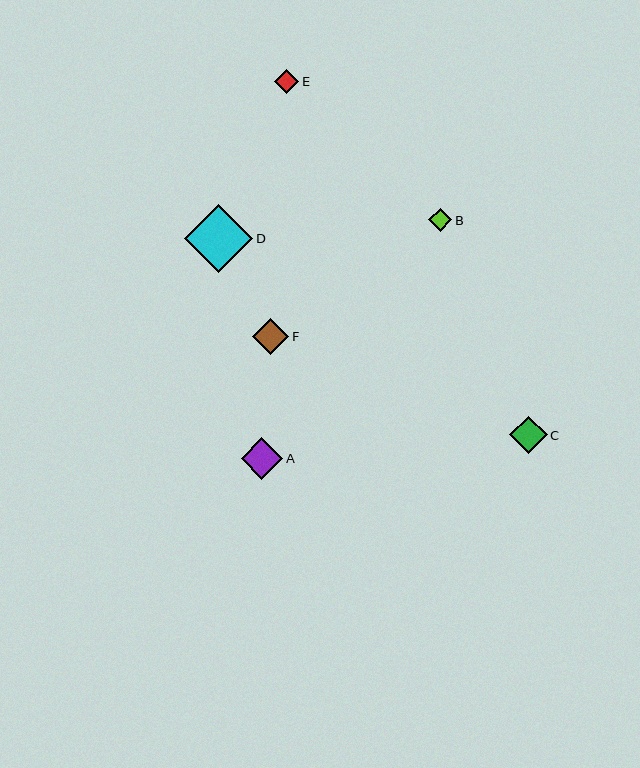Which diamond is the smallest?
Diamond B is the smallest with a size of approximately 23 pixels.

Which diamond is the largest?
Diamond D is the largest with a size of approximately 68 pixels.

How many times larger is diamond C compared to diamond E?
Diamond C is approximately 1.5 times the size of diamond E.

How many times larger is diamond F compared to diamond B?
Diamond F is approximately 1.5 times the size of diamond B.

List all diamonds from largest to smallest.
From largest to smallest: D, A, C, F, E, B.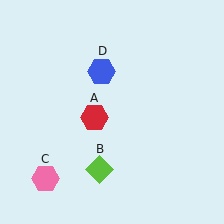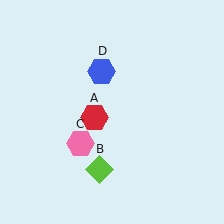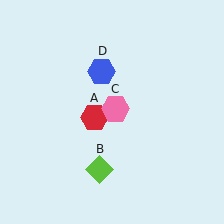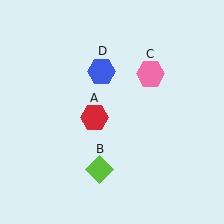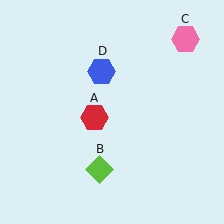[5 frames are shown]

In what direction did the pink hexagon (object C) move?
The pink hexagon (object C) moved up and to the right.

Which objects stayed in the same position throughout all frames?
Red hexagon (object A) and lime diamond (object B) and blue hexagon (object D) remained stationary.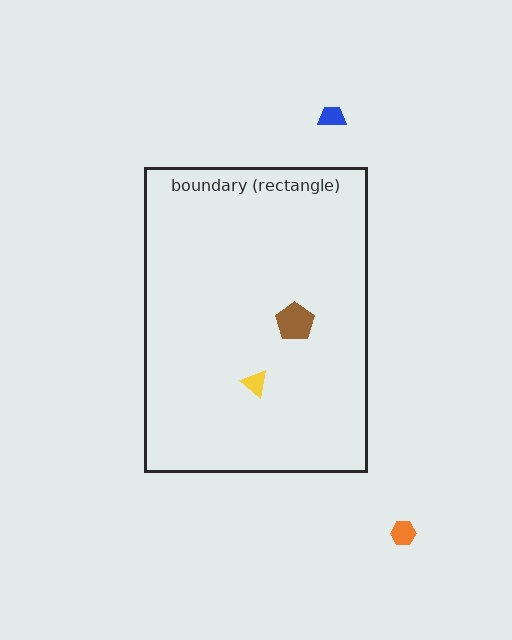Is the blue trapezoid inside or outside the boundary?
Outside.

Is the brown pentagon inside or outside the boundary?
Inside.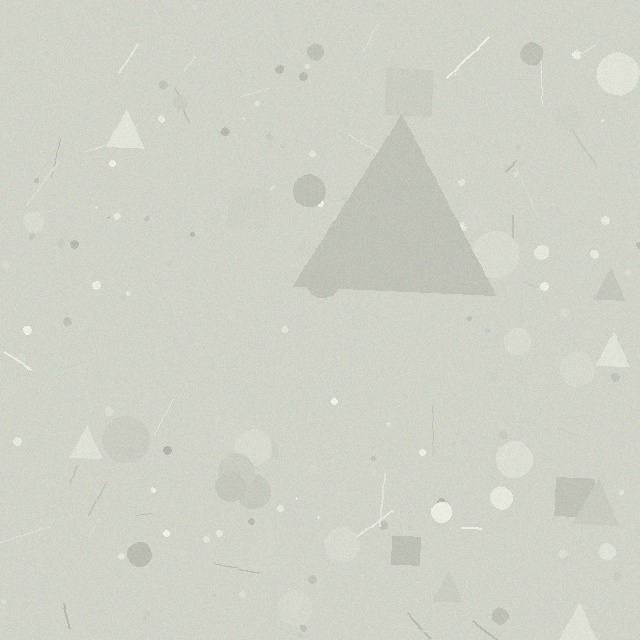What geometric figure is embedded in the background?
A triangle is embedded in the background.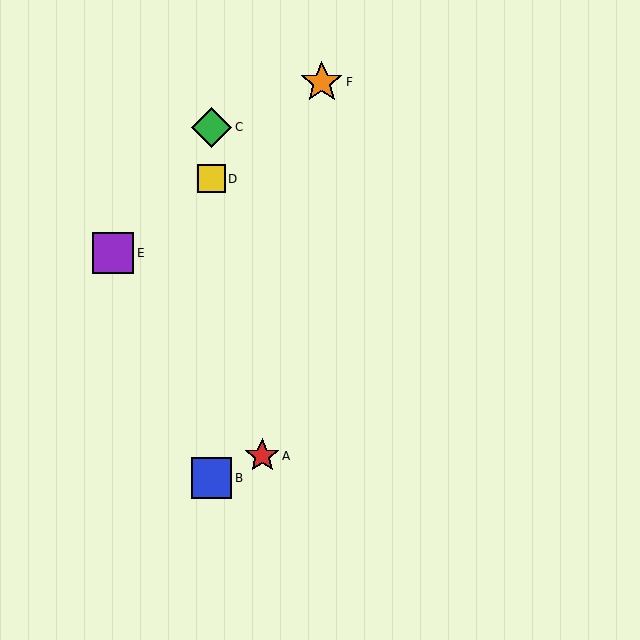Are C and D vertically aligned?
Yes, both are at x≈212.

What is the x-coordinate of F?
Object F is at x≈322.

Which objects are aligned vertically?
Objects B, C, D are aligned vertically.